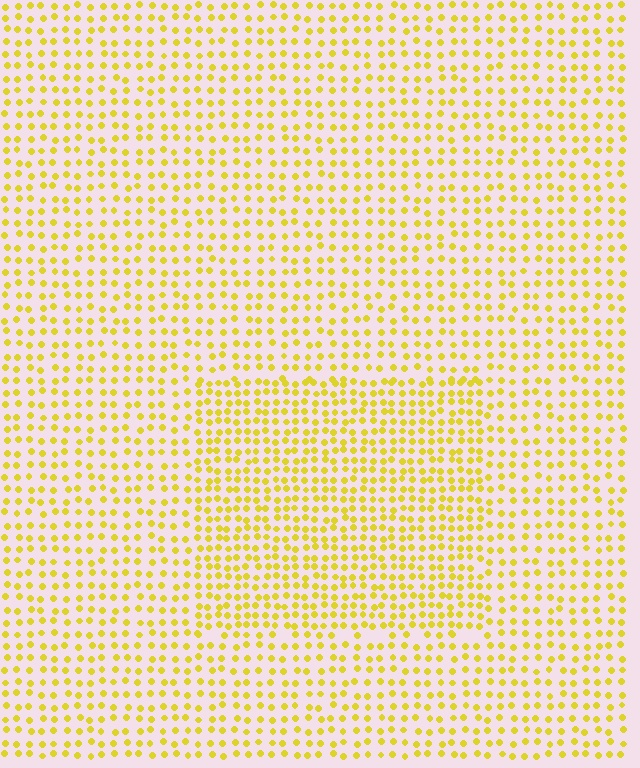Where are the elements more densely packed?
The elements are more densely packed inside the rectangle boundary.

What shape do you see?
I see a rectangle.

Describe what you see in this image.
The image contains small yellow elements arranged at two different densities. A rectangle-shaped region is visible where the elements are more densely packed than the surrounding area.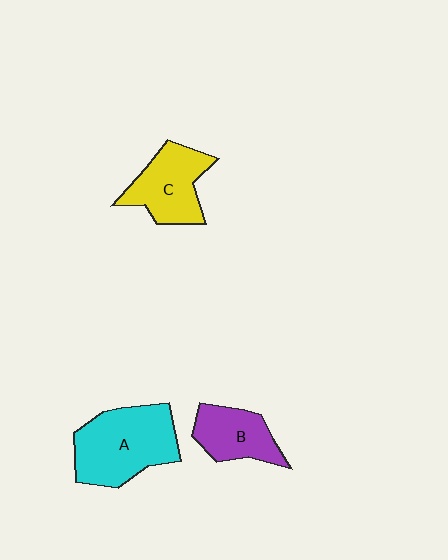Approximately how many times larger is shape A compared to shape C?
Approximately 1.4 times.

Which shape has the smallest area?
Shape B (purple).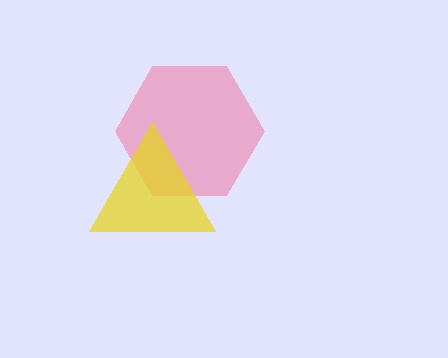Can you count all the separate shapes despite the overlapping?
Yes, there are 2 separate shapes.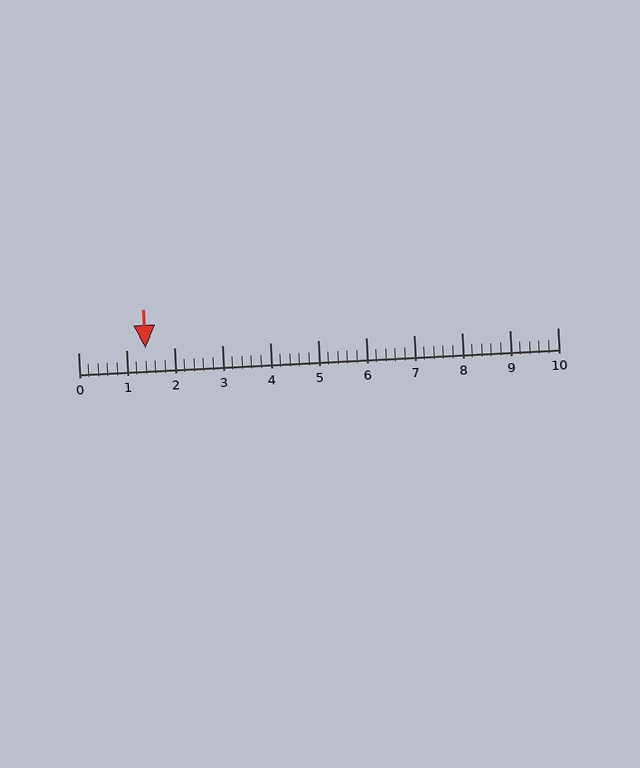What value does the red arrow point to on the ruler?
The red arrow points to approximately 1.4.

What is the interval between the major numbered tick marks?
The major tick marks are spaced 1 units apart.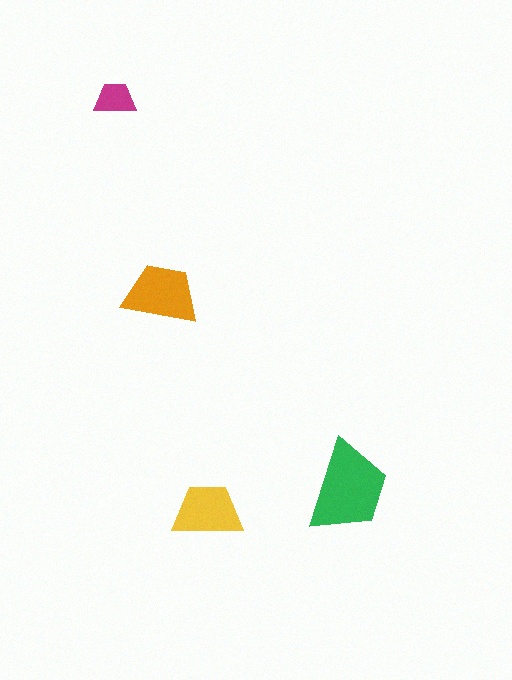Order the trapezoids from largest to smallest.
the green one, the orange one, the yellow one, the magenta one.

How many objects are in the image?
There are 4 objects in the image.